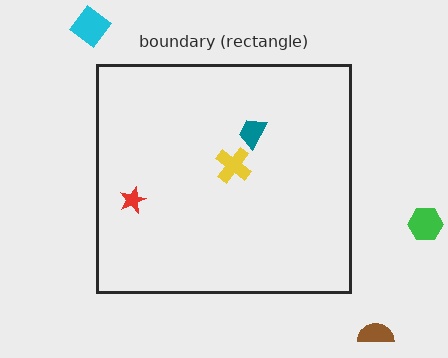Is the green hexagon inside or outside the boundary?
Outside.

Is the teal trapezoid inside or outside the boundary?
Inside.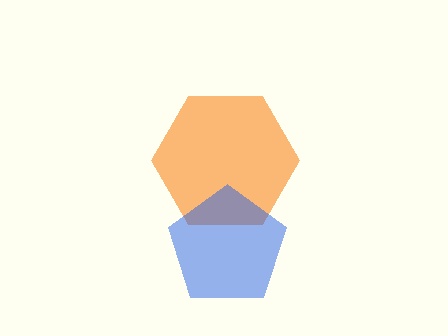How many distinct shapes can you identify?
There are 2 distinct shapes: an orange hexagon, a blue pentagon.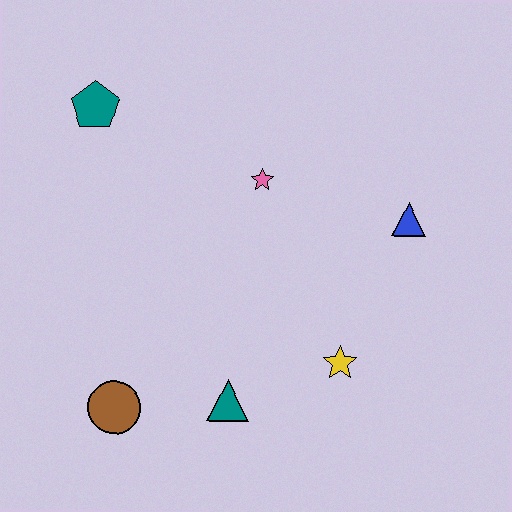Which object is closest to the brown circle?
The teal triangle is closest to the brown circle.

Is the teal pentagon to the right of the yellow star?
No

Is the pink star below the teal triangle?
No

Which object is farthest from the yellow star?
The teal pentagon is farthest from the yellow star.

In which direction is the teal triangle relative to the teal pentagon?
The teal triangle is below the teal pentagon.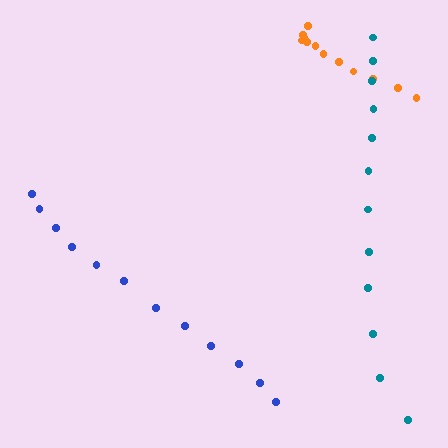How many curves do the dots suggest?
There are 3 distinct paths.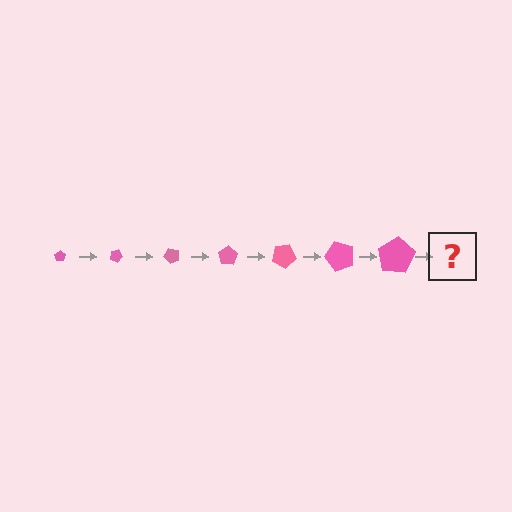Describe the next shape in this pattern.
It should be a pentagon, larger than the previous one and rotated 175 degrees from the start.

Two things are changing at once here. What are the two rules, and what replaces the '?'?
The two rules are that the pentagon grows larger each step and it rotates 25 degrees each step. The '?' should be a pentagon, larger than the previous one and rotated 175 degrees from the start.